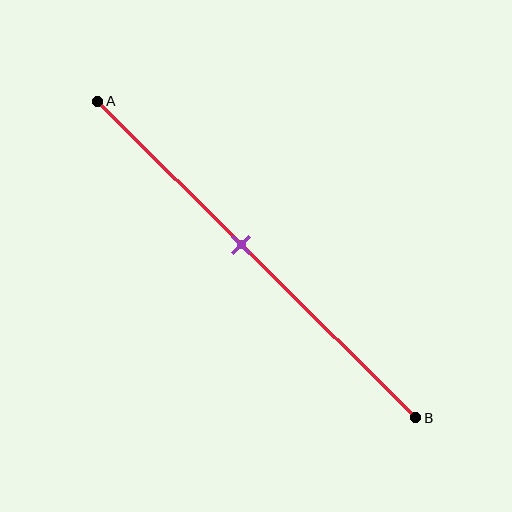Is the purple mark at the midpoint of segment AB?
No, the mark is at about 45% from A, not at the 50% midpoint.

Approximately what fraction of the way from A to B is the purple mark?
The purple mark is approximately 45% of the way from A to B.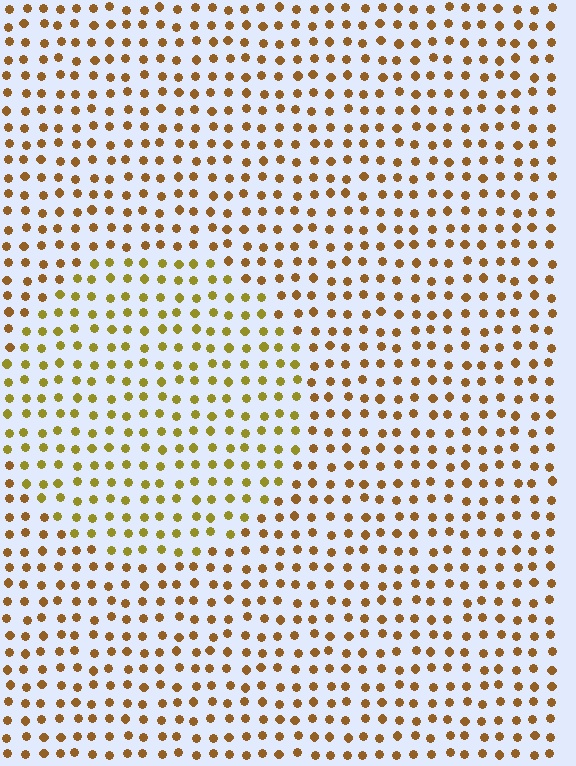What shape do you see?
I see a circle.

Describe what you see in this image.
The image is filled with small brown elements in a uniform arrangement. A circle-shaped region is visible where the elements are tinted to a slightly different hue, forming a subtle color boundary.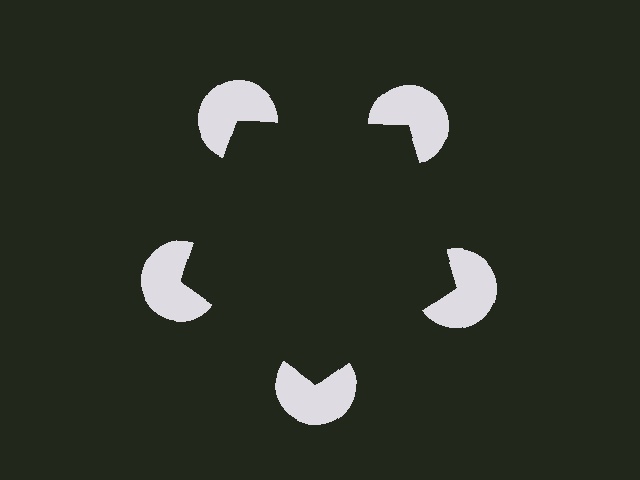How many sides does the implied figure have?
5 sides.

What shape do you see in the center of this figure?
An illusory pentagon — its edges are inferred from the aligned wedge cuts in the pac-man discs, not physically drawn.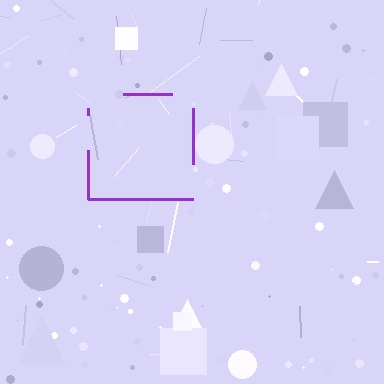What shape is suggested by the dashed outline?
The dashed outline suggests a square.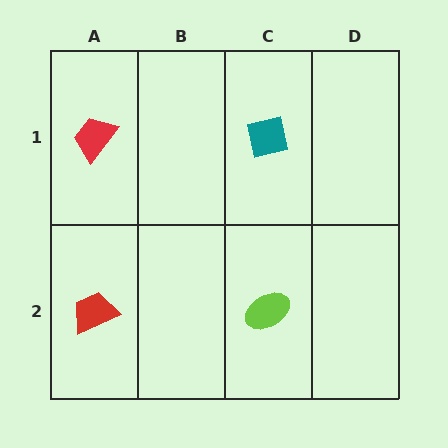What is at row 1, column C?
A teal square.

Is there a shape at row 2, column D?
No, that cell is empty.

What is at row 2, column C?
A lime ellipse.